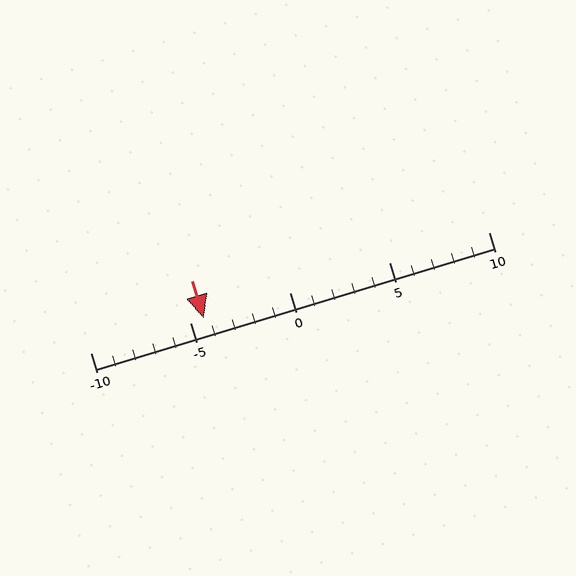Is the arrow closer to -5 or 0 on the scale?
The arrow is closer to -5.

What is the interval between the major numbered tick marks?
The major tick marks are spaced 5 units apart.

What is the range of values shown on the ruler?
The ruler shows values from -10 to 10.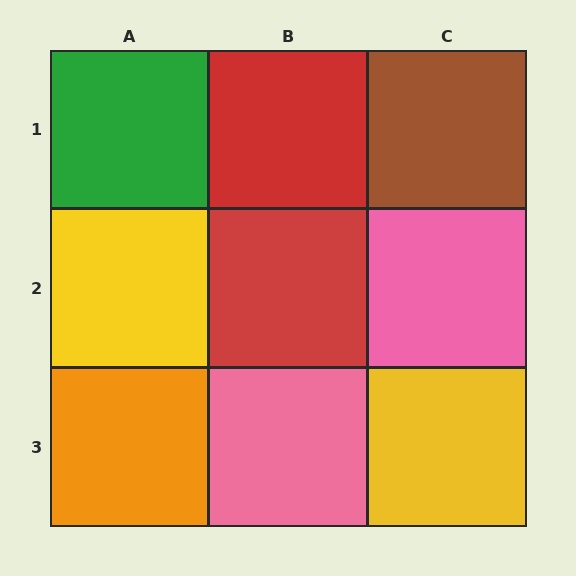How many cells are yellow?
2 cells are yellow.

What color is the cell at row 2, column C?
Pink.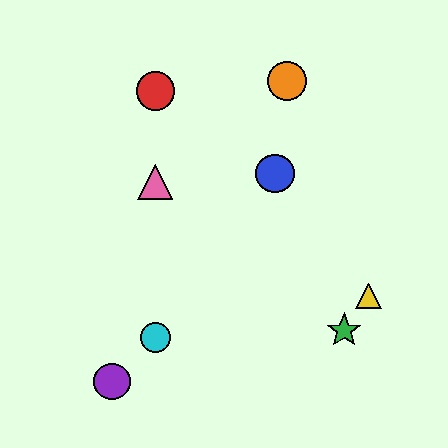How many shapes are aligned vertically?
3 shapes (the red circle, the cyan circle, the pink triangle) are aligned vertically.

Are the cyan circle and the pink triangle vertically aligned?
Yes, both are at x≈155.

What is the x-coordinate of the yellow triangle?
The yellow triangle is at x≈369.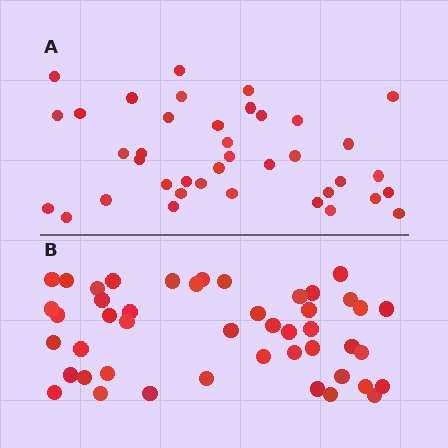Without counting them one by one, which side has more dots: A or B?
Region B (the bottom region) has more dots.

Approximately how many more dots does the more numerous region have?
Region B has roughly 8 or so more dots than region A.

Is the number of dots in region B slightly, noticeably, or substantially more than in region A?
Region B has only slightly more — the two regions are fairly close. The ratio is roughly 1.2 to 1.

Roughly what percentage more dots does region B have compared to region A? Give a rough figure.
About 20% more.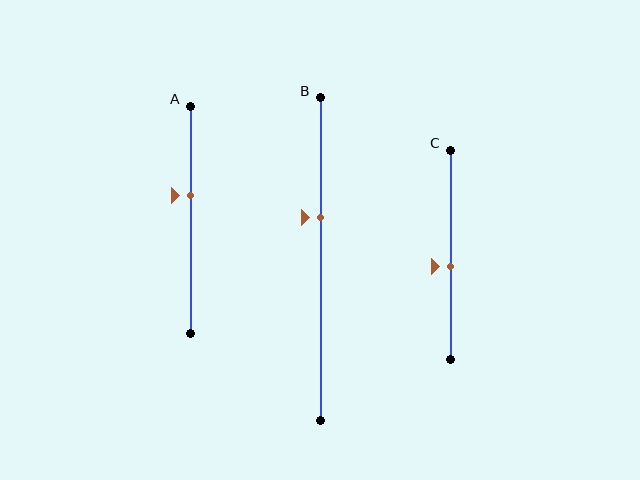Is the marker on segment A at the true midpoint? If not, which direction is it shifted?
No, the marker on segment A is shifted upward by about 11% of the segment length.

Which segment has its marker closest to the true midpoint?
Segment C has its marker closest to the true midpoint.